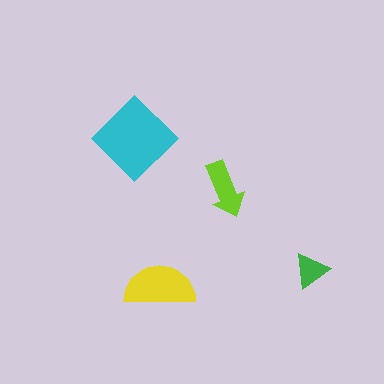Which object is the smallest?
The green triangle.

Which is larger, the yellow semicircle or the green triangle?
The yellow semicircle.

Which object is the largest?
The cyan diamond.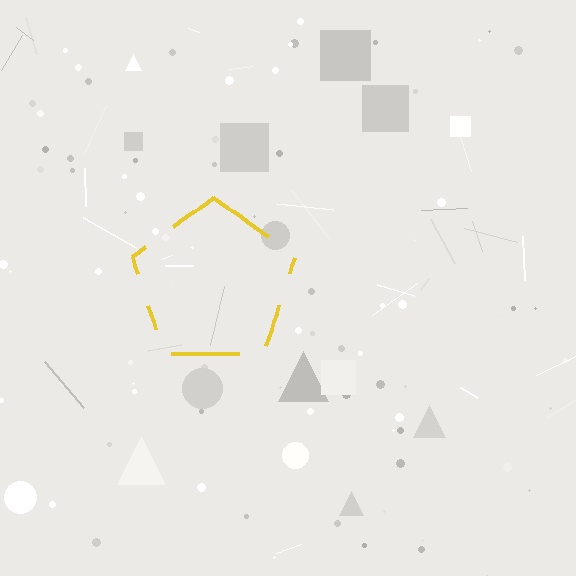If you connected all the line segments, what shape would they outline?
They would outline a pentagon.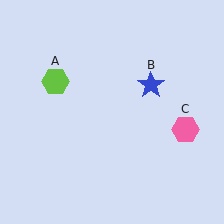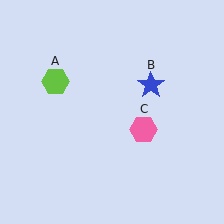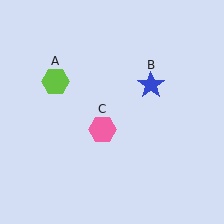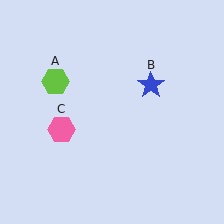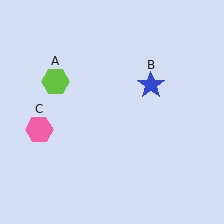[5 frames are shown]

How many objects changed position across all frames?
1 object changed position: pink hexagon (object C).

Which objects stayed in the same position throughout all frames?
Lime hexagon (object A) and blue star (object B) remained stationary.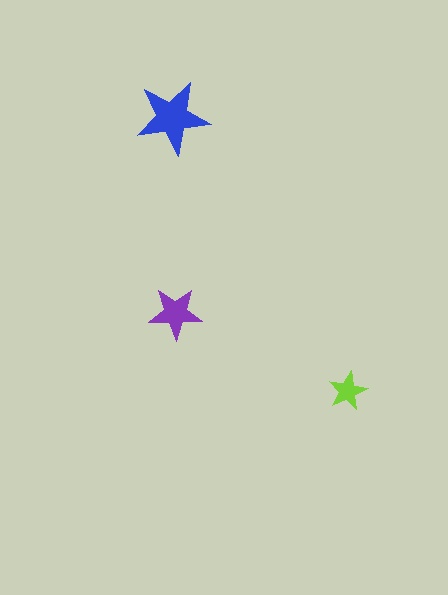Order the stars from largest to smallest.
the blue one, the purple one, the lime one.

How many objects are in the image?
There are 3 objects in the image.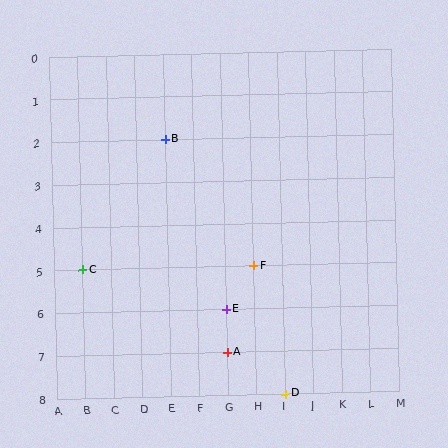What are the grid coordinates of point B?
Point B is at grid coordinates (E, 2).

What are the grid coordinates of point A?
Point A is at grid coordinates (G, 7).